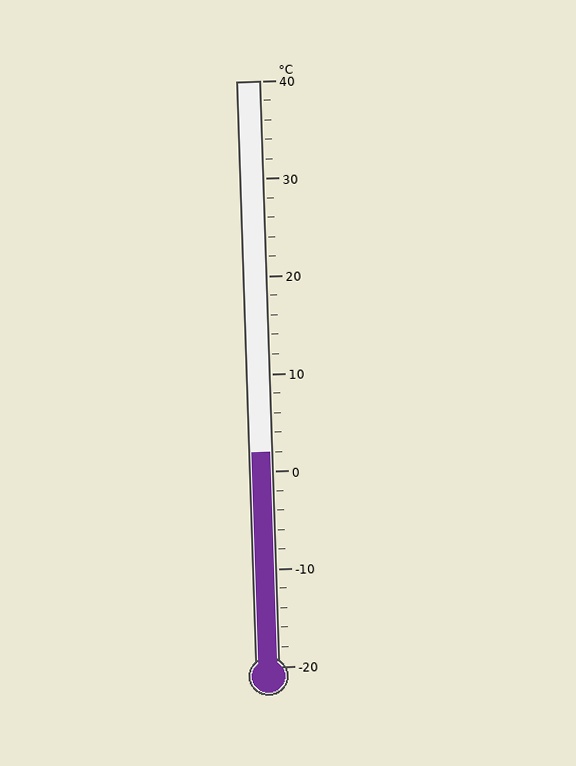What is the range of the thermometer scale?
The thermometer scale ranges from -20°C to 40°C.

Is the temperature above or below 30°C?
The temperature is below 30°C.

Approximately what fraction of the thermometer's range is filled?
The thermometer is filled to approximately 35% of its range.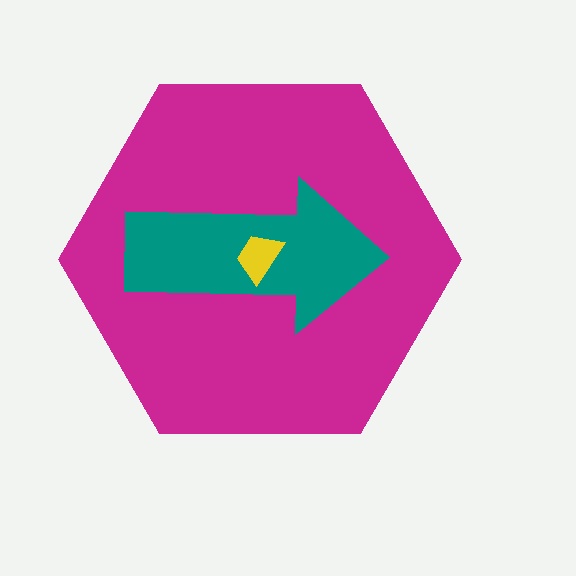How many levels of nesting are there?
3.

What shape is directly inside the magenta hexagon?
The teal arrow.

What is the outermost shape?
The magenta hexagon.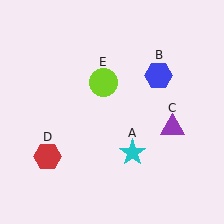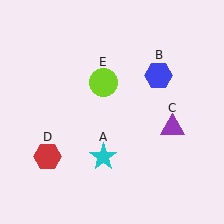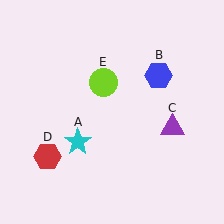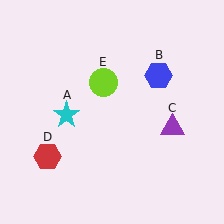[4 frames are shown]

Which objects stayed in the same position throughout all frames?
Blue hexagon (object B) and purple triangle (object C) and red hexagon (object D) and lime circle (object E) remained stationary.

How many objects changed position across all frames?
1 object changed position: cyan star (object A).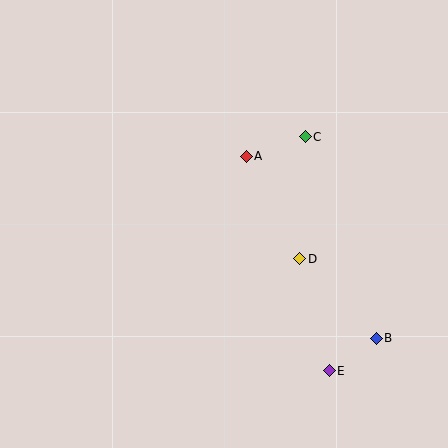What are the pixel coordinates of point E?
Point E is at (329, 371).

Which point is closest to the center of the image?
Point A at (246, 156) is closest to the center.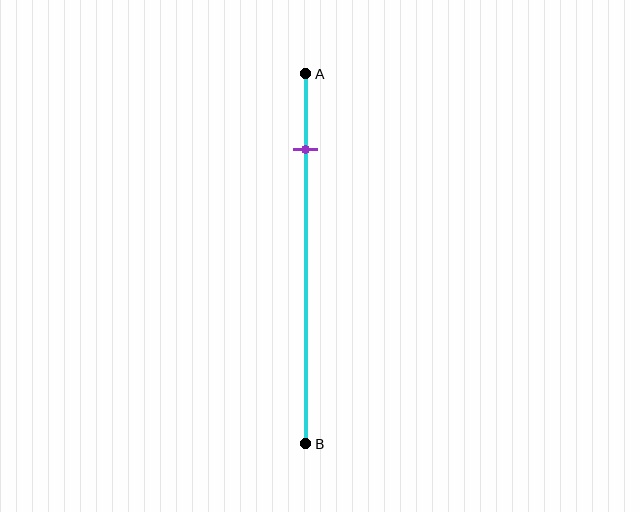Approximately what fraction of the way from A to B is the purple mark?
The purple mark is approximately 20% of the way from A to B.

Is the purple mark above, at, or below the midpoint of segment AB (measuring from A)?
The purple mark is above the midpoint of segment AB.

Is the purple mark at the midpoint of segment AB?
No, the mark is at about 20% from A, not at the 50% midpoint.